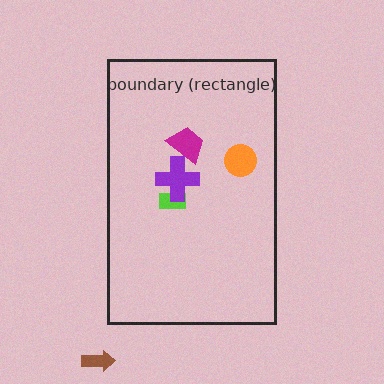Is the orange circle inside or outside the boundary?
Inside.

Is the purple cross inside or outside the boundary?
Inside.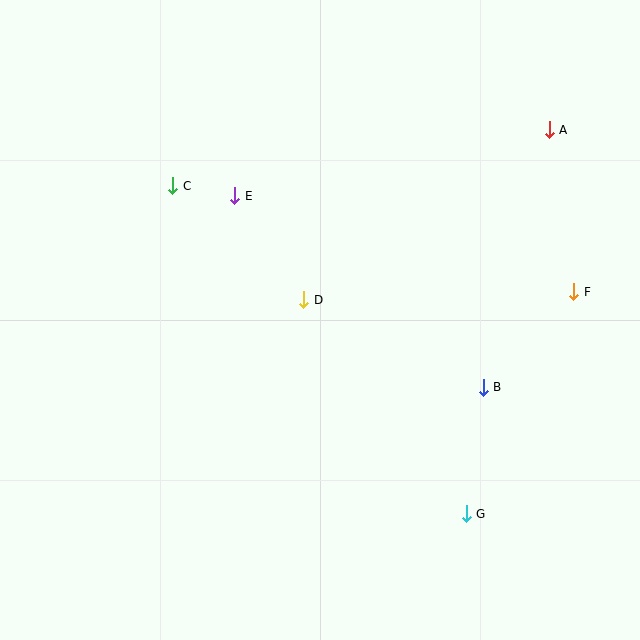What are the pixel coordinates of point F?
Point F is at (574, 292).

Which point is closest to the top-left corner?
Point C is closest to the top-left corner.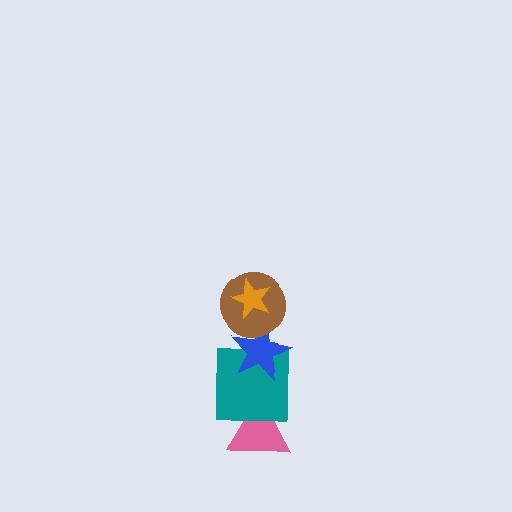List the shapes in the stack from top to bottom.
From top to bottom: the orange star, the brown circle, the blue star, the teal square, the pink triangle.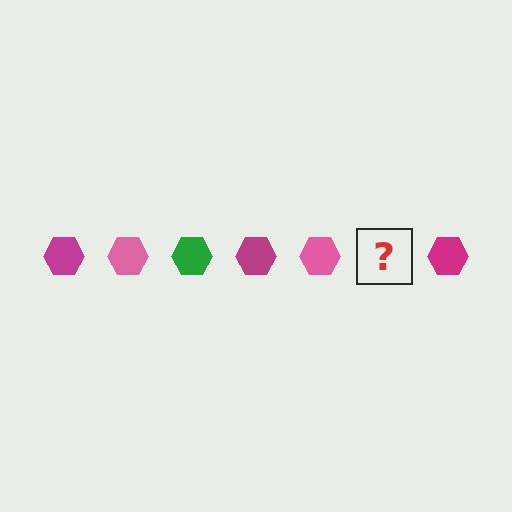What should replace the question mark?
The question mark should be replaced with a green hexagon.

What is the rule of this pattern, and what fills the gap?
The rule is that the pattern cycles through magenta, pink, green hexagons. The gap should be filled with a green hexagon.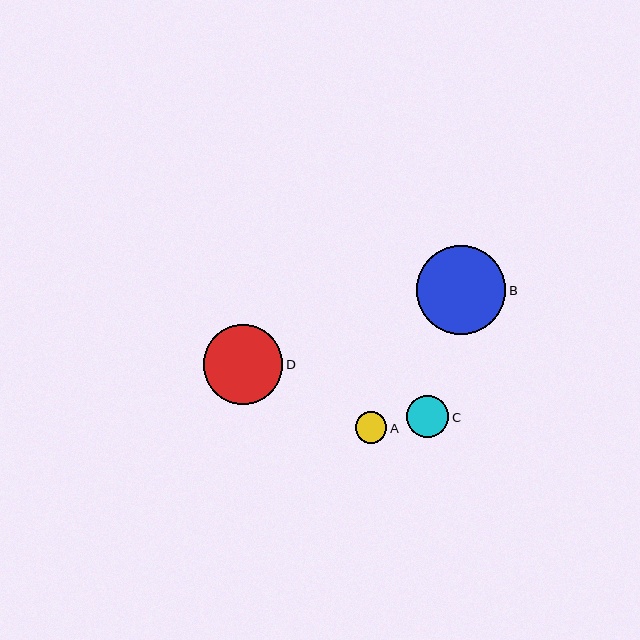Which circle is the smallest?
Circle A is the smallest with a size of approximately 31 pixels.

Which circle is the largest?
Circle B is the largest with a size of approximately 89 pixels.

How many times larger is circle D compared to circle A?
Circle D is approximately 2.5 times the size of circle A.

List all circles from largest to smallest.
From largest to smallest: B, D, C, A.